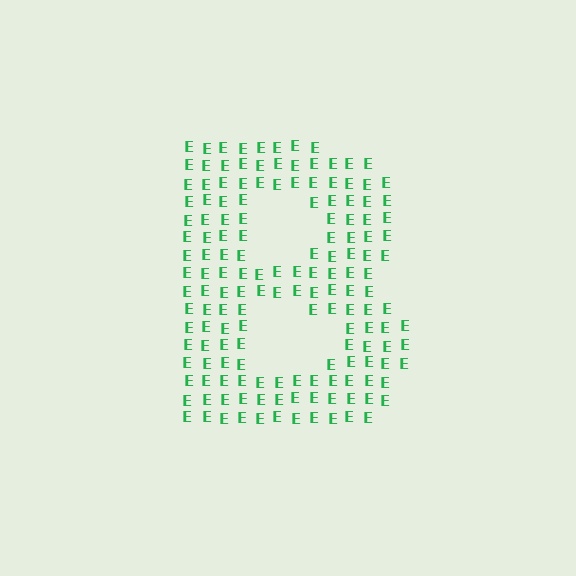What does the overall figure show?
The overall figure shows the letter B.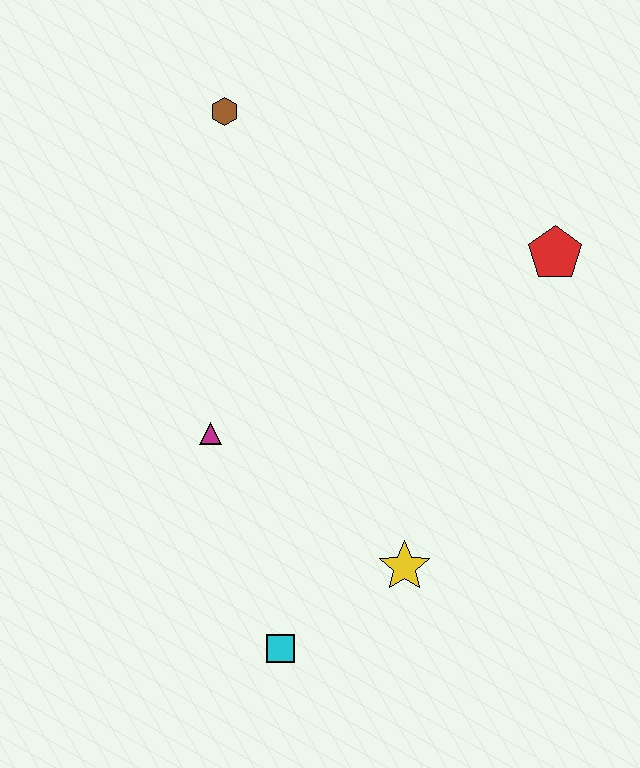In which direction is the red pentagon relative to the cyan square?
The red pentagon is above the cyan square.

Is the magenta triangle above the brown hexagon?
No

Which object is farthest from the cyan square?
The brown hexagon is farthest from the cyan square.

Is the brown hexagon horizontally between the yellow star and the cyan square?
No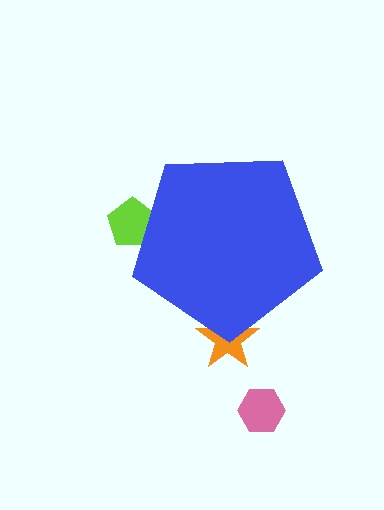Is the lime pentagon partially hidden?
Yes, the lime pentagon is partially hidden behind the blue pentagon.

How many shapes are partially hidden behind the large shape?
2 shapes are partially hidden.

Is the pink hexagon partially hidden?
No, the pink hexagon is fully visible.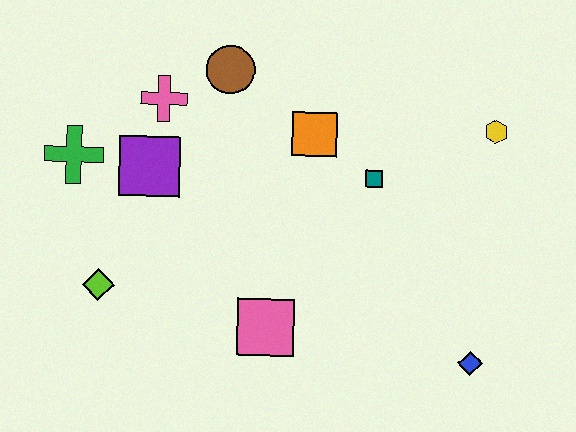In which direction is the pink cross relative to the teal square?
The pink cross is to the left of the teal square.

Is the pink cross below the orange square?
No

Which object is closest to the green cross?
The purple square is closest to the green cross.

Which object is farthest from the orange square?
The blue diamond is farthest from the orange square.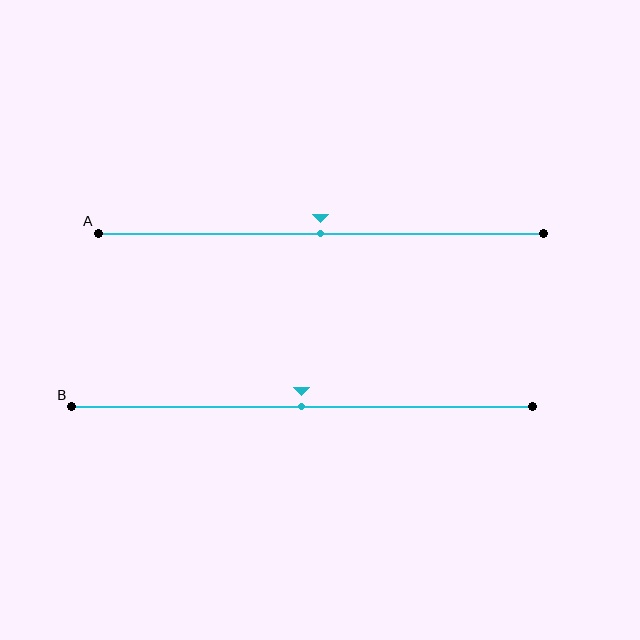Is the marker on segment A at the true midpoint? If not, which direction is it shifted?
Yes, the marker on segment A is at the true midpoint.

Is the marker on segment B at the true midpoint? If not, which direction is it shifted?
Yes, the marker on segment B is at the true midpoint.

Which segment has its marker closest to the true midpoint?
Segment A has its marker closest to the true midpoint.